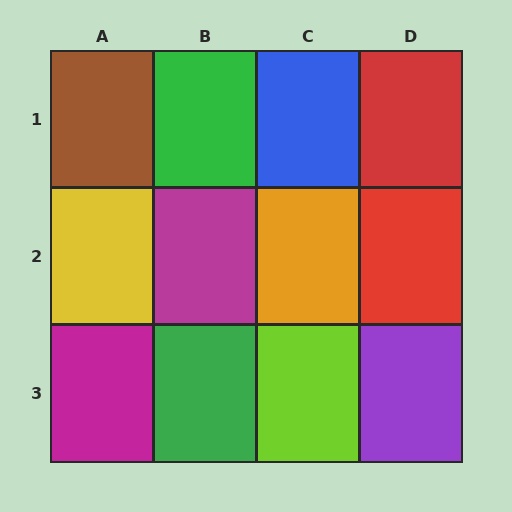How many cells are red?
2 cells are red.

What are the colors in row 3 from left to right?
Magenta, green, lime, purple.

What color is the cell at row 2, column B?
Magenta.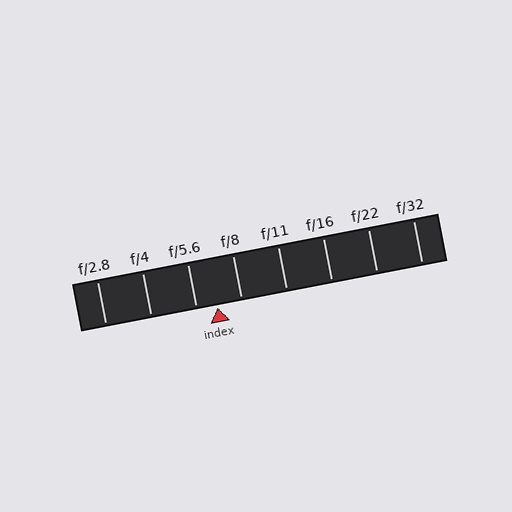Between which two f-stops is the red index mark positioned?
The index mark is between f/5.6 and f/8.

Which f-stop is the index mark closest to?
The index mark is closest to f/5.6.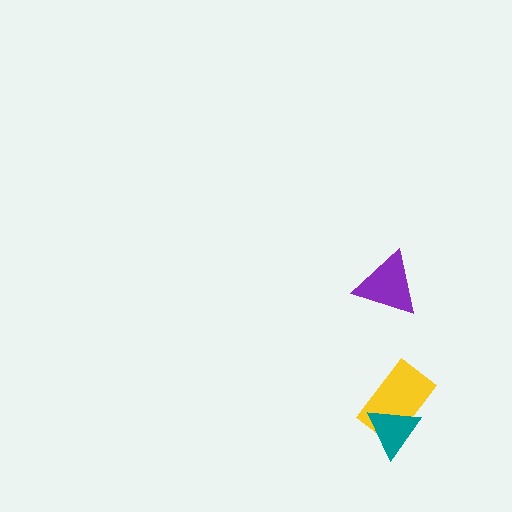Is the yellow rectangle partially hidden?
Yes, it is partially covered by another shape.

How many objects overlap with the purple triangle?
0 objects overlap with the purple triangle.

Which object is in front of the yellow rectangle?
The teal triangle is in front of the yellow rectangle.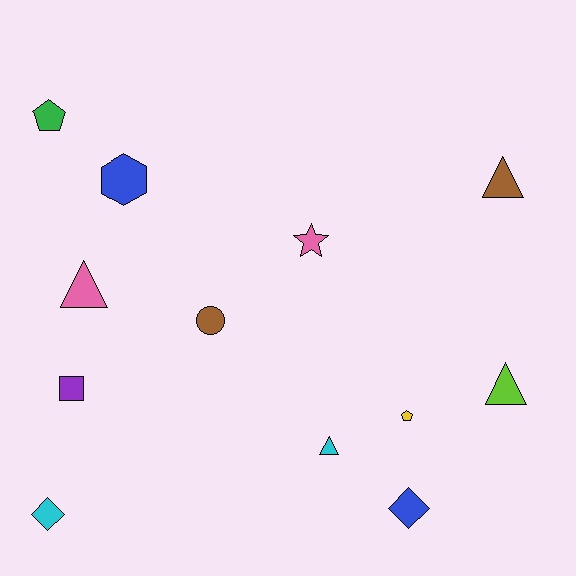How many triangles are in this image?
There are 4 triangles.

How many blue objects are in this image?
There are 2 blue objects.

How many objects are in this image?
There are 12 objects.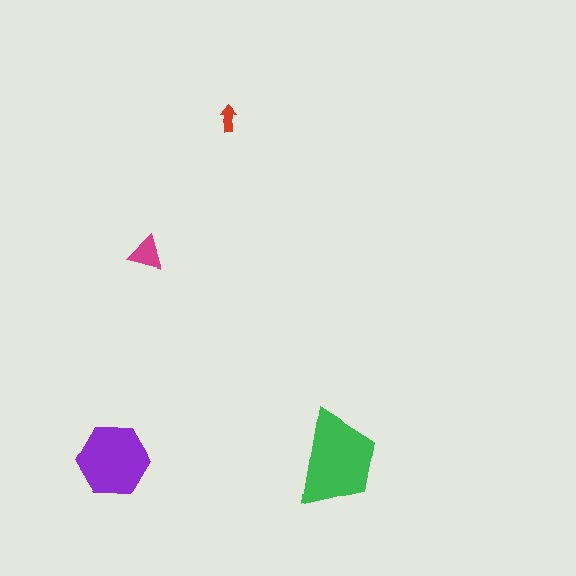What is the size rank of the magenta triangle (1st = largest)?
3rd.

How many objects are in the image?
There are 4 objects in the image.